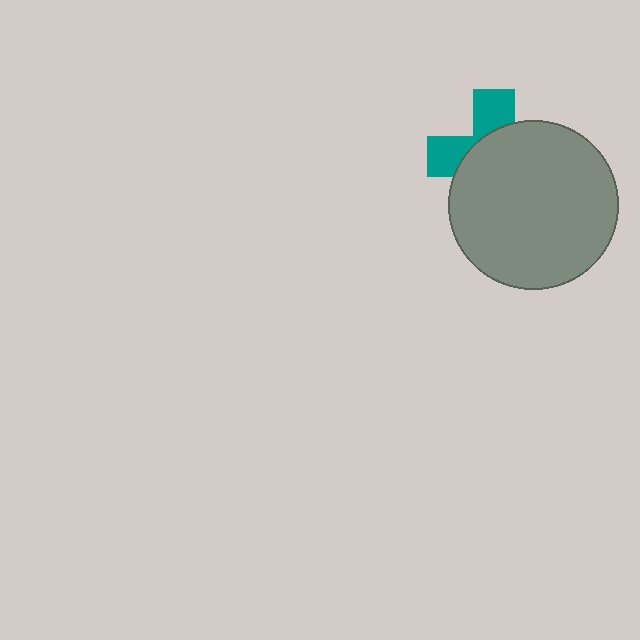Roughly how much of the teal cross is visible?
A small part of it is visible (roughly 34%).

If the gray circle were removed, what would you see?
You would see the complete teal cross.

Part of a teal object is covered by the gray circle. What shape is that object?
It is a cross.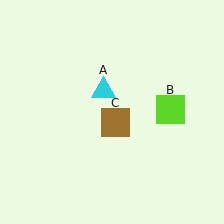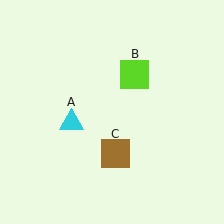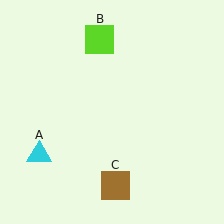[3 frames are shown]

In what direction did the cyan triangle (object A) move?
The cyan triangle (object A) moved down and to the left.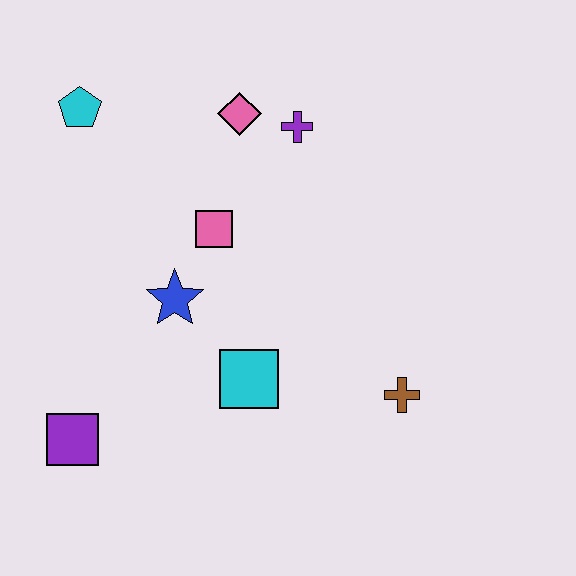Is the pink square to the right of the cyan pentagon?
Yes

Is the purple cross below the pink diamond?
Yes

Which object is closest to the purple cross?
The pink diamond is closest to the purple cross.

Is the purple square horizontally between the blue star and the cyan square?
No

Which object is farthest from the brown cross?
The cyan pentagon is farthest from the brown cross.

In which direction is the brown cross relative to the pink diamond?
The brown cross is below the pink diamond.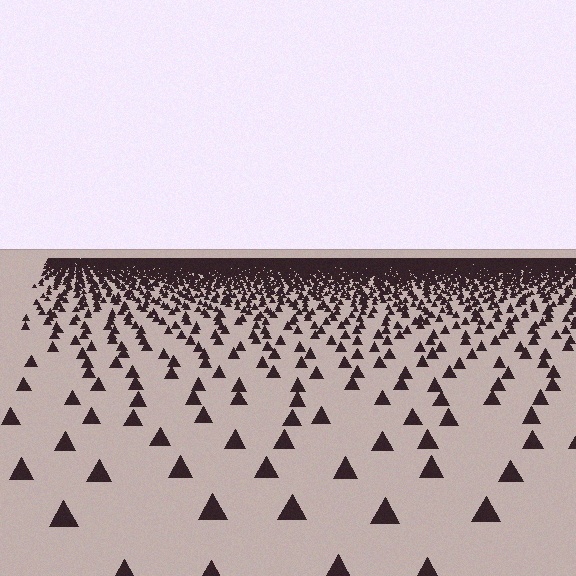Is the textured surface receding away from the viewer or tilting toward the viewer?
The surface is receding away from the viewer. Texture elements get smaller and denser toward the top.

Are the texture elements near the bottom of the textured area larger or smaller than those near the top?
Larger. Near the bottom, elements are closer to the viewer and appear at a bigger on-screen size.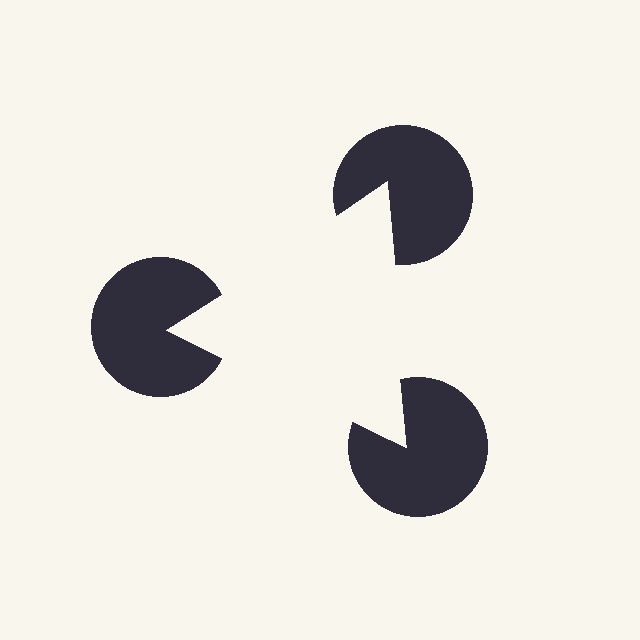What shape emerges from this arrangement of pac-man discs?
An illusory triangle — its edges are inferred from the aligned wedge cuts in the pac-man discs, not physically drawn.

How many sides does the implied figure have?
3 sides.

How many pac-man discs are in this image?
There are 3 — one at each vertex of the illusory triangle.